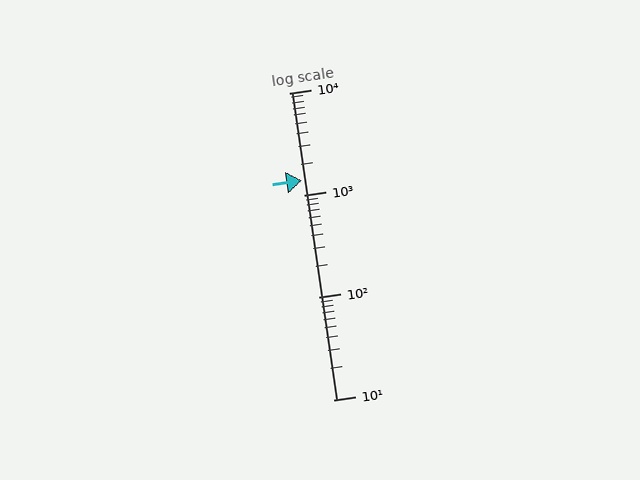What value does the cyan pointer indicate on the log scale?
The pointer indicates approximately 1400.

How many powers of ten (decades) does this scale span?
The scale spans 3 decades, from 10 to 10000.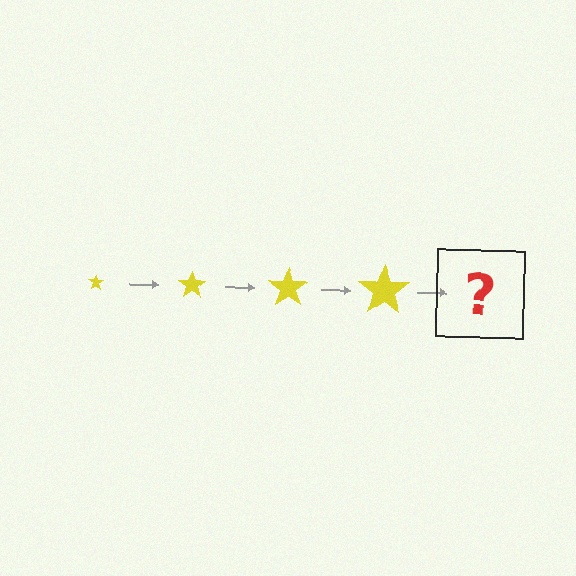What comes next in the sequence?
The next element should be a yellow star, larger than the previous one.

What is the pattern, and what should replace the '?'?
The pattern is that the star gets progressively larger each step. The '?' should be a yellow star, larger than the previous one.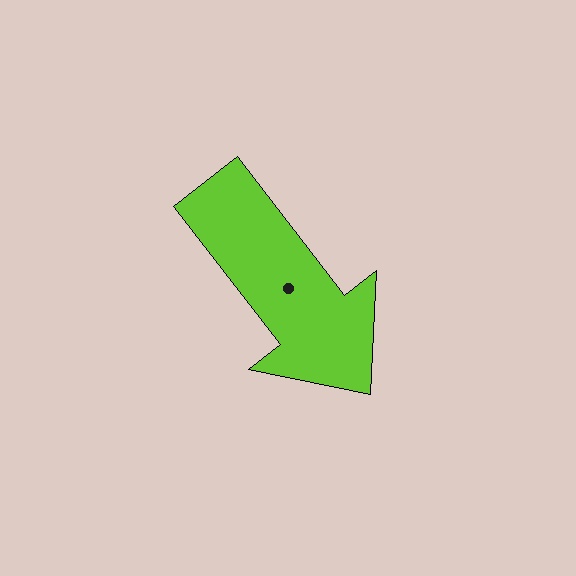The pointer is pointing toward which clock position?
Roughly 5 o'clock.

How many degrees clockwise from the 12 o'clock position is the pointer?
Approximately 142 degrees.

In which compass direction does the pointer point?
Southeast.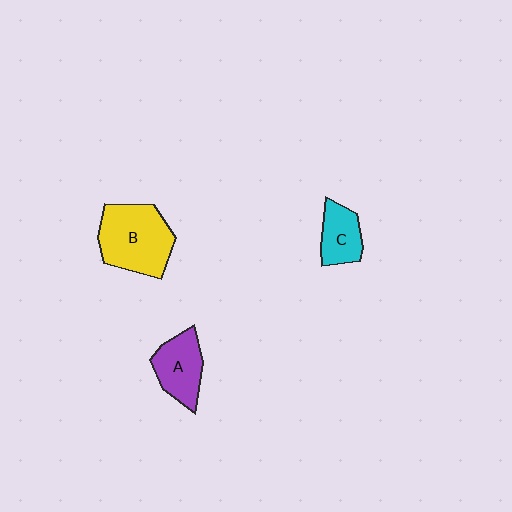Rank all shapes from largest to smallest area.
From largest to smallest: B (yellow), A (purple), C (cyan).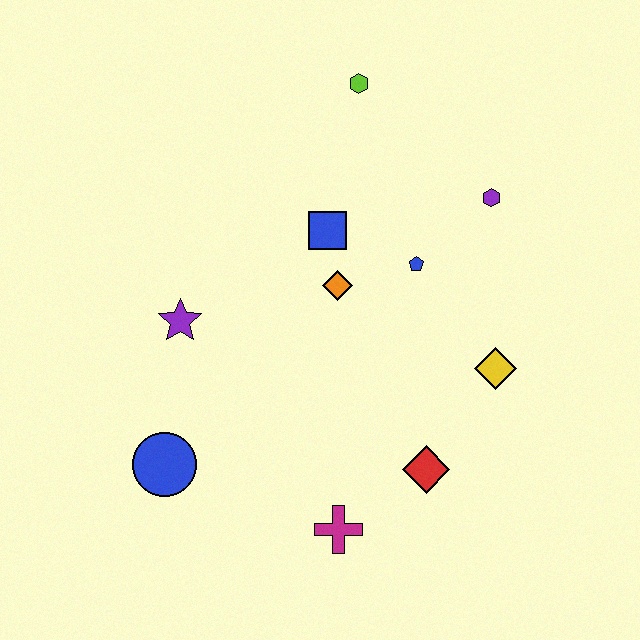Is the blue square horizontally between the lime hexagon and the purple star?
Yes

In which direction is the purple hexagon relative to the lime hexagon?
The purple hexagon is to the right of the lime hexagon.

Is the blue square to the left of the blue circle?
No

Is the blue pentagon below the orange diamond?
No